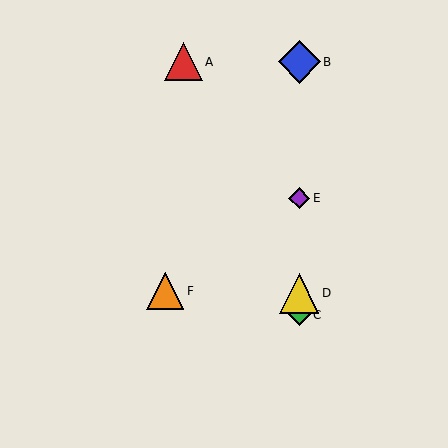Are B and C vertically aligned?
Yes, both are at x≈299.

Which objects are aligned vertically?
Objects B, C, D, E are aligned vertically.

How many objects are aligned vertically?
4 objects (B, C, D, E) are aligned vertically.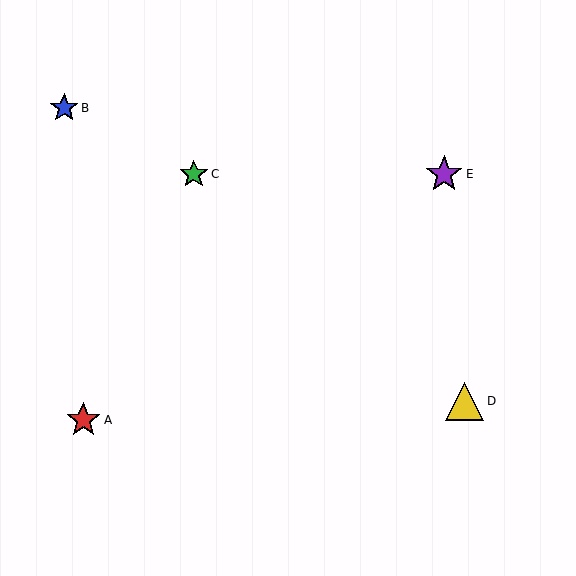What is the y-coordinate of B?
Object B is at y≈108.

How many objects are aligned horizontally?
2 objects (C, E) are aligned horizontally.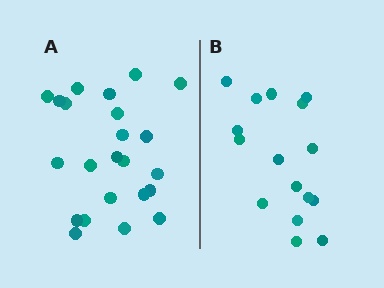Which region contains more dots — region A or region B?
Region A (the left region) has more dots.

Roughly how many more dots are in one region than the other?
Region A has roughly 8 or so more dots than region B.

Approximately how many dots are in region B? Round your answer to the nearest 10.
About 20 dots. (The exact count is 16, which rounds to 20.)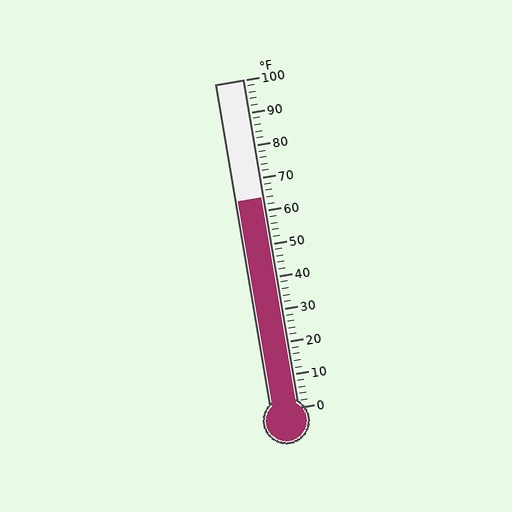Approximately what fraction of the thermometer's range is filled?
The thermometer is filled to approximately 65% of its range.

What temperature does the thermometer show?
The thermometer shows approximately 64°F.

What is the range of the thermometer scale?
The thermometer scale ranges from 0°F to 100°F.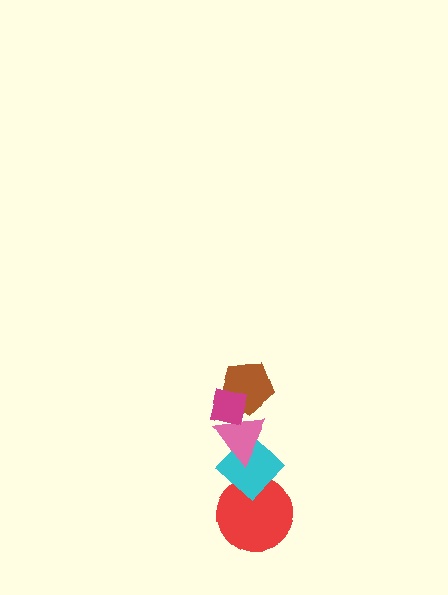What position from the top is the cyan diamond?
The cyan diamond is 4th from the top.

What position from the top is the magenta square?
The magenta square is 1st from the top.